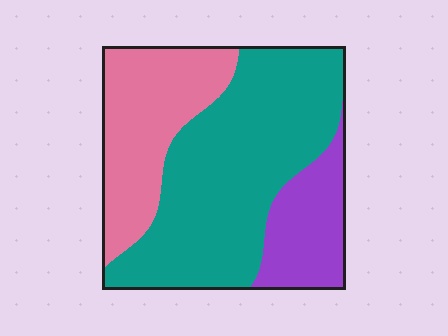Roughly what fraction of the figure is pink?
Pink covers 28% of the figure.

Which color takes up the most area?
Teal, at roughly 55%.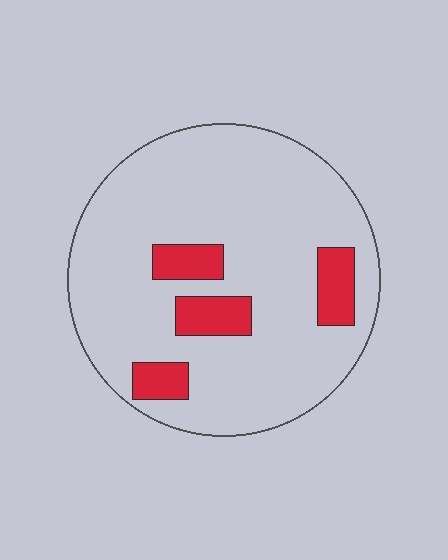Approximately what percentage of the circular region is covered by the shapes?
Approximately 15%.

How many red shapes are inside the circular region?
4.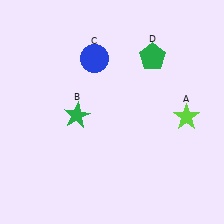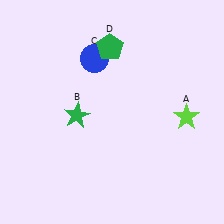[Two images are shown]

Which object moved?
The green pentagon (D) moved left.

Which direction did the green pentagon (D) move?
The green pentagon (D) moved left.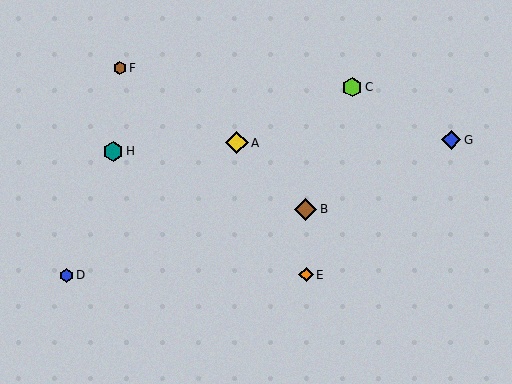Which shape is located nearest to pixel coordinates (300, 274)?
The orange diamond (labeled E) at (306, 275) is nearest to that location.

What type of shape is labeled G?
Shape G is a blue diamond.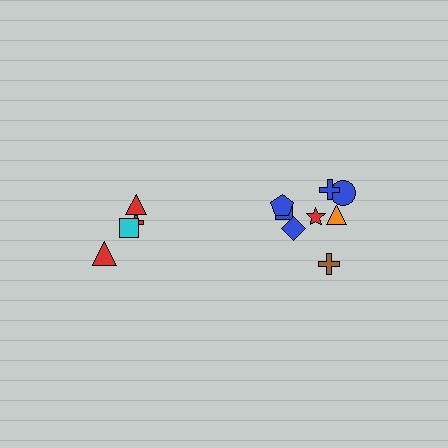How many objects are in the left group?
There are 4 objects.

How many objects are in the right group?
There are 8 objects.